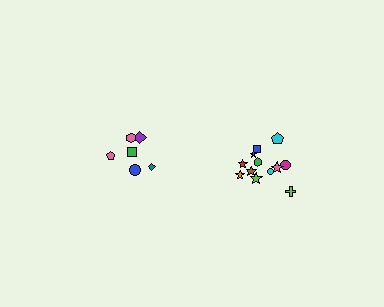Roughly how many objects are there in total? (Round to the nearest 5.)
Roughly 20 objects in total.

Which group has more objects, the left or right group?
The right group.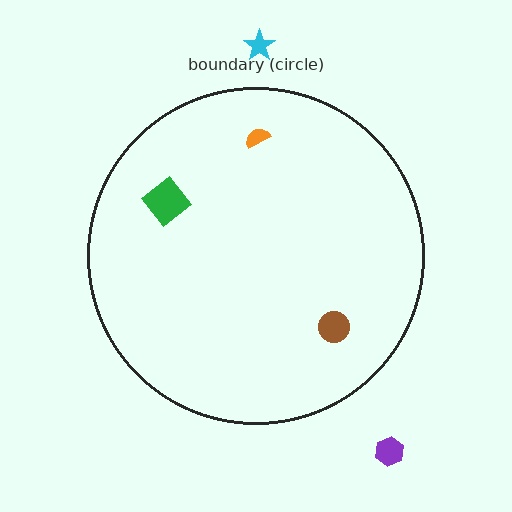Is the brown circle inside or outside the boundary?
Inside.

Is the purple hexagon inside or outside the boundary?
Outside.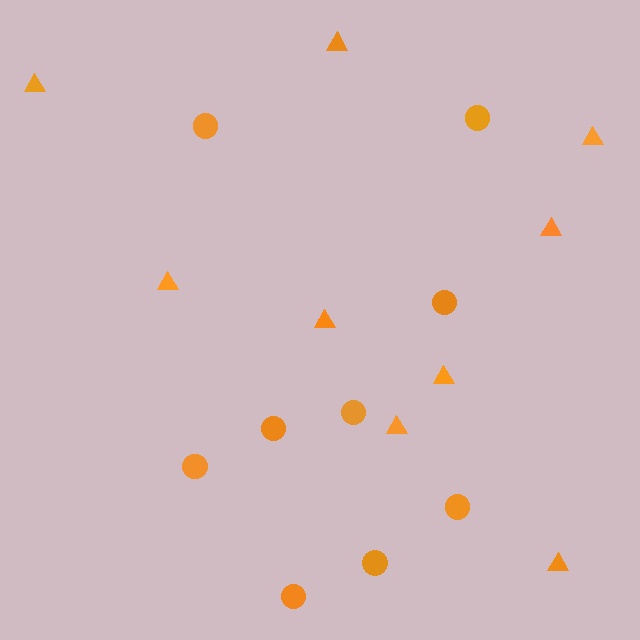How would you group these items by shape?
There are 2 groups: one group of circles (9) and one group of triangles (9).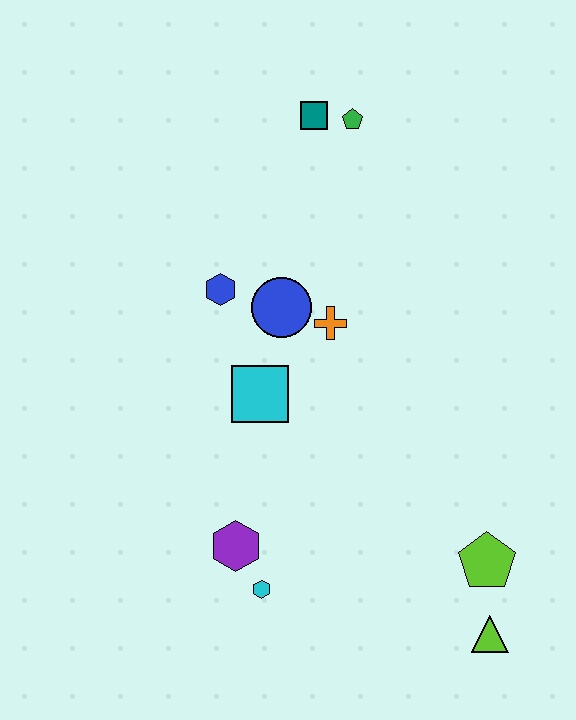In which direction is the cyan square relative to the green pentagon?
The cyan square is below the green pentagon.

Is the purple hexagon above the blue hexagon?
No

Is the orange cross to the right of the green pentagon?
No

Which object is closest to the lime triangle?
The lime pentagon is closest to the lime triangle.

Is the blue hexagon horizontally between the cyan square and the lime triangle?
No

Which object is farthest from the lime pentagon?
The teal square is farthest from the lime pentagon.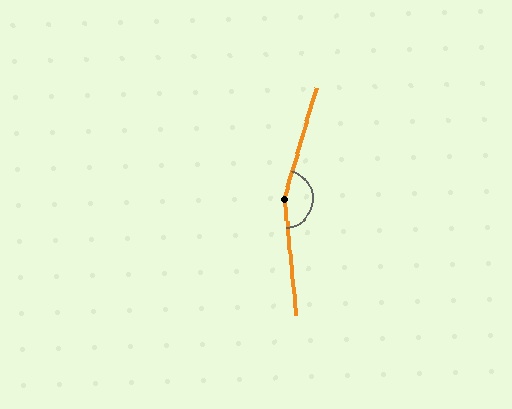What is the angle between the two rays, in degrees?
Approximately 157 degrees.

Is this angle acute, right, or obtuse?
It is obtuse.